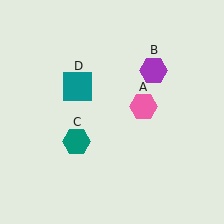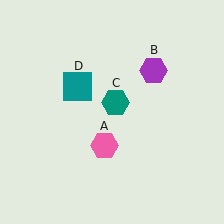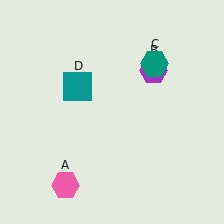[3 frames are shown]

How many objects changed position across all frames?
2 objects changed position: pink hexagon (object A), teal hexagon (object C).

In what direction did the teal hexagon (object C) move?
The teal hexagon (object C) moved up and to the right.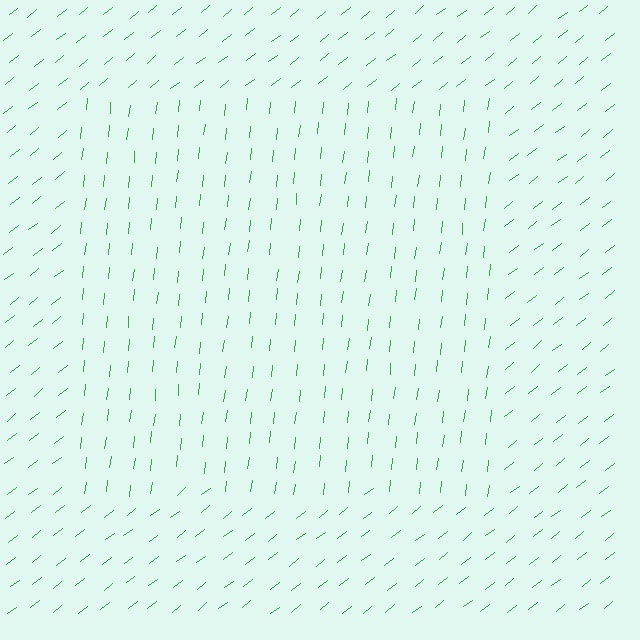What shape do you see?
I see a rectangle.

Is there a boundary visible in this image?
Yes, there is a texture boundary formed by a change in line orientation.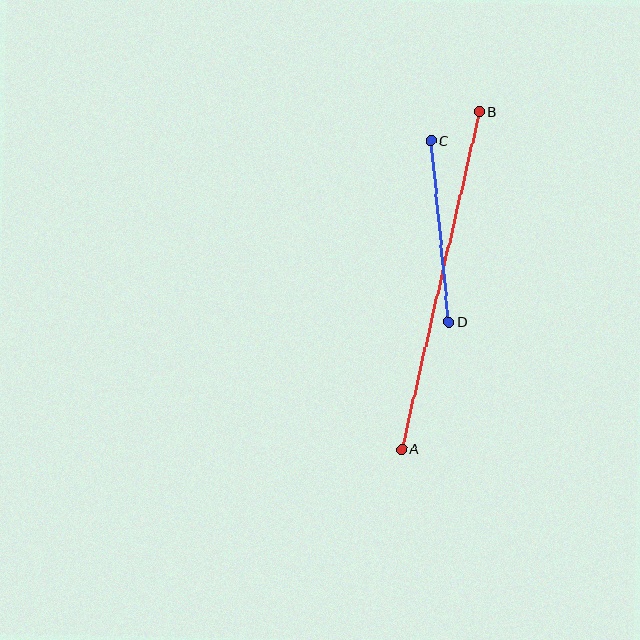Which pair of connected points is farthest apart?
Points A and B are farthest apart.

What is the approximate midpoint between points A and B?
The midpoint is at approximately (441, 280) pixels.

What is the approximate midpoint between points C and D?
The midpoint is at approximately (440, 231) pixels.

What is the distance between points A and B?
The distance is approximately 346 pixels.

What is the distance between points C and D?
The distance is approximately 182 pixels.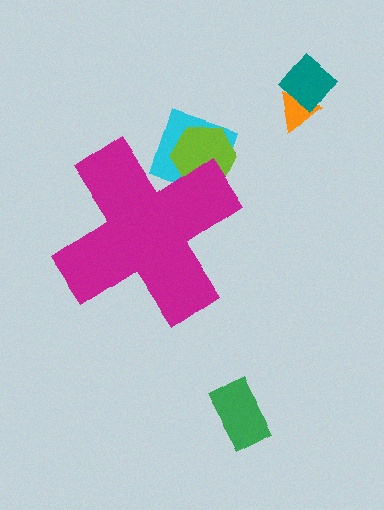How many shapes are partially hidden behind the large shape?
2 shapes are partially hidden.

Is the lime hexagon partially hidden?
Yes, the lime hexagon is partially hidden behind the magenta cross.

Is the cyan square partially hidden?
Yes, the cyan square is partially hidden behind the magenta cross.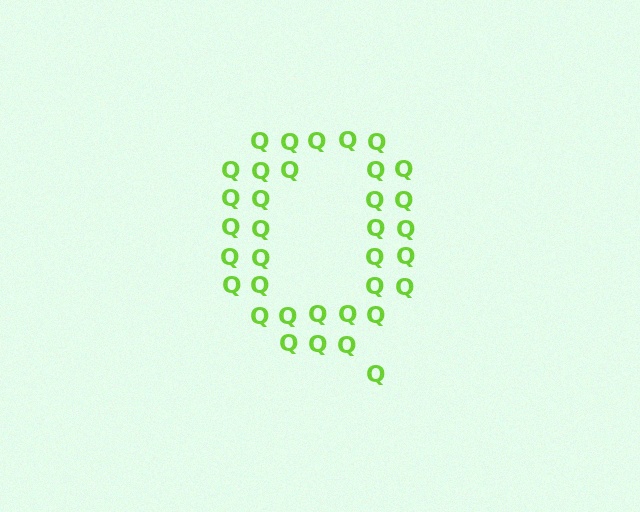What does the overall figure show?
The overall figure shows the letter Q.